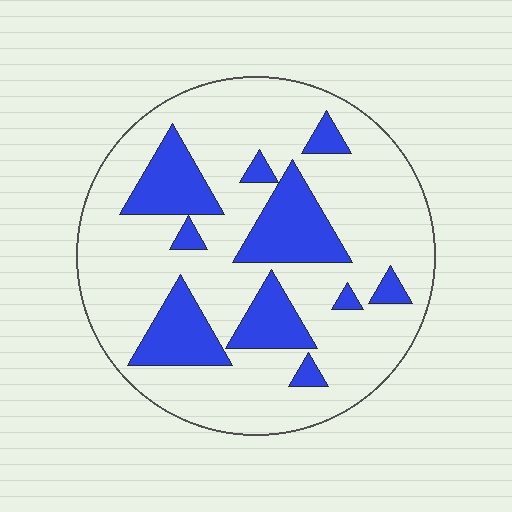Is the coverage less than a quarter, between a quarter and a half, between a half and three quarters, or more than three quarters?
Less than a quarter.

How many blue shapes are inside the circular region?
10.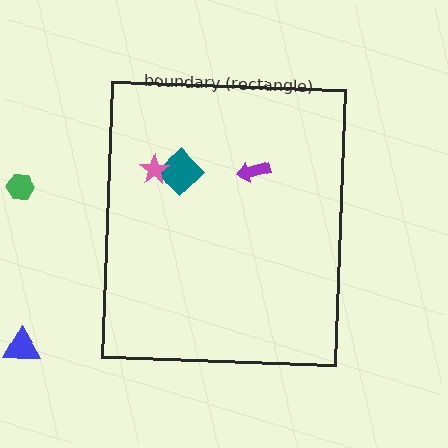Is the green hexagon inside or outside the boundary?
Outside.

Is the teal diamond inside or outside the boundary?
Inside.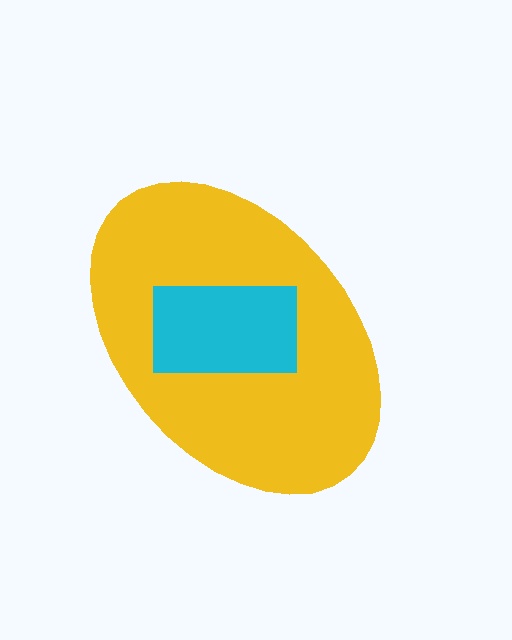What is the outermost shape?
The yellow ellipse.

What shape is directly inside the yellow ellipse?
The cyan rectangle.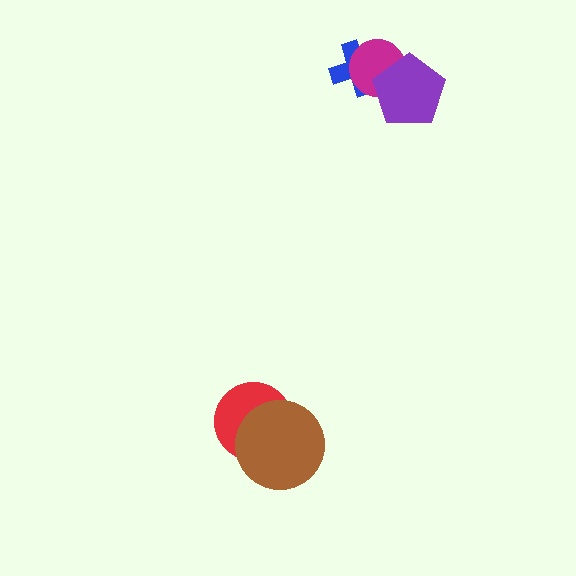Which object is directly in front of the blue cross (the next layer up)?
The magenta circle is directly in front of the blue cross.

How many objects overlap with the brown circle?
1 object overlaps with the brown circle.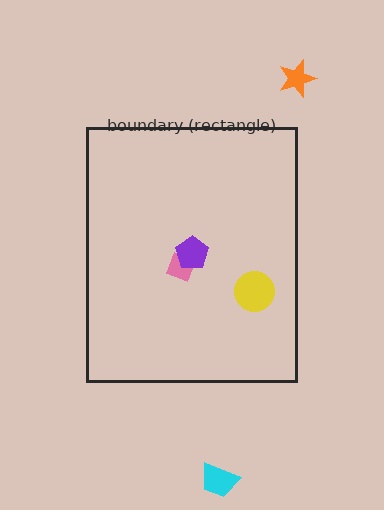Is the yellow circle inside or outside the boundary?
Inside.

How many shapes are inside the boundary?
3 inside, 2 outside.